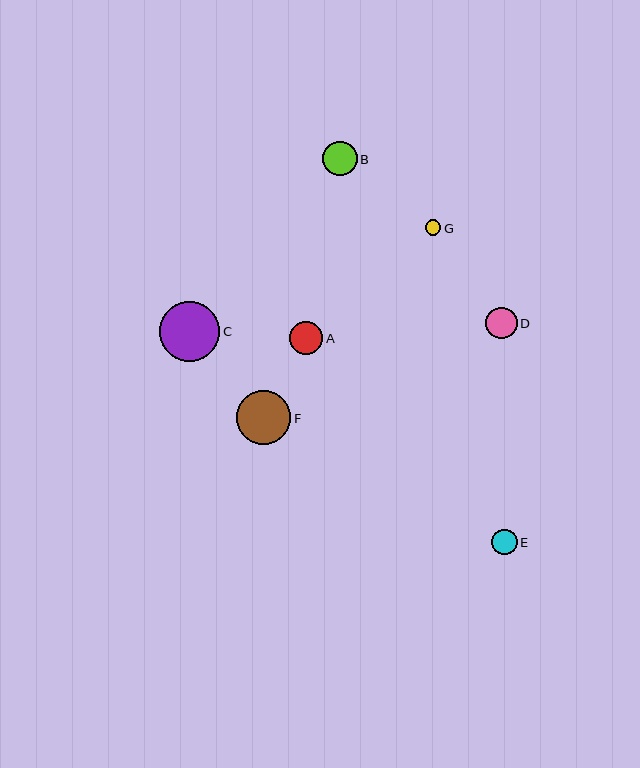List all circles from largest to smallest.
From largest to smallest: C, F, B, A, D, E, G.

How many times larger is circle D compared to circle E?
Circle D is approximately 1.2 times the size of circle E.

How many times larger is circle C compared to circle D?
Circle C is approximately 1.9 times the size of circle D.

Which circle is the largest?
Circle C is the largest with a size of approximately 60 pixels.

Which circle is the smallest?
Circle G is the smallest with a size of approximately 16 pixels.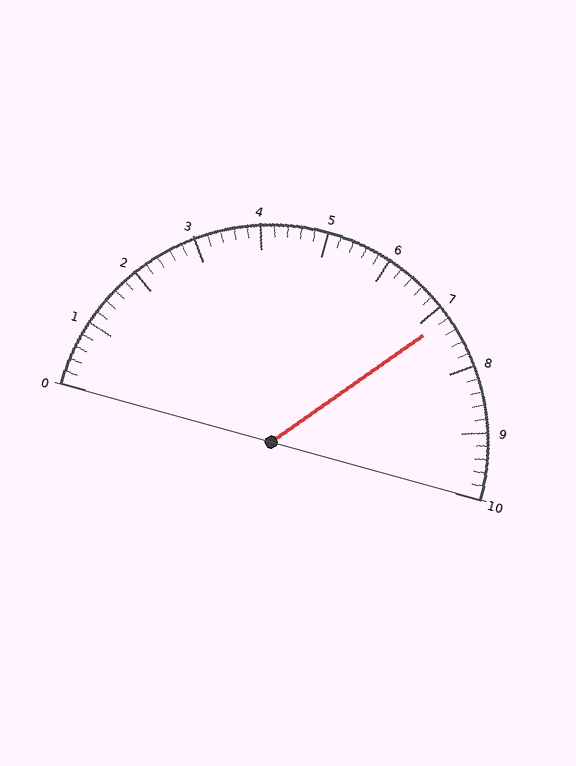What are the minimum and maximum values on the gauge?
The gauge ranges from 0 to 10.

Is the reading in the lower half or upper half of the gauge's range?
The reading is in the upper half of the range (0 to 10).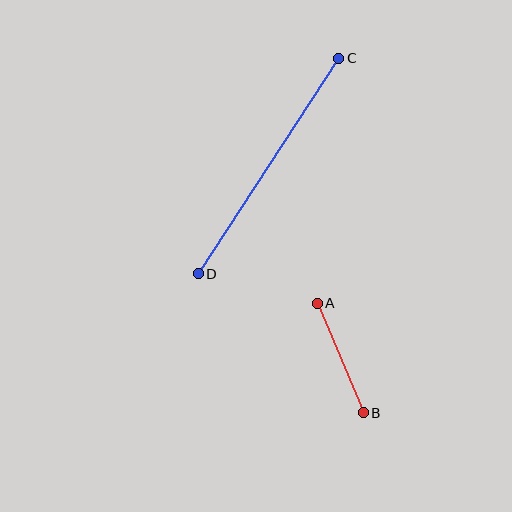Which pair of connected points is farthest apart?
Points C and D are farthest apart.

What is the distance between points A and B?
The distance is approximately 119 pixels.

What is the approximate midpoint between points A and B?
The midpoint is at approximately (340, 358) pixels.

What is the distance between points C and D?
The distance is approximately 257 pixels.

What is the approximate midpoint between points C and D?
The midpoint is at approximately (269, 166) pixels.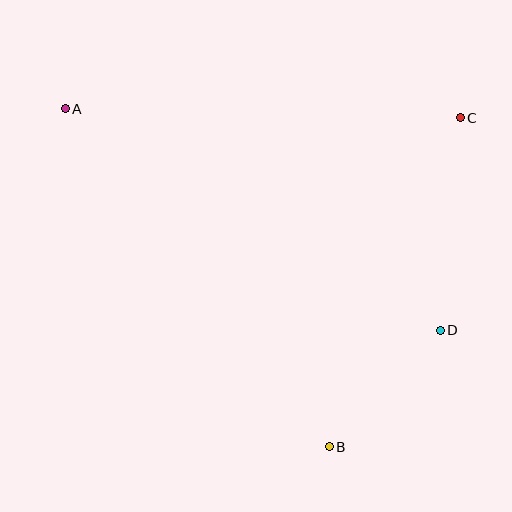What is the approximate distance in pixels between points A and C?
The distance between A and C is approximately 395 pixels.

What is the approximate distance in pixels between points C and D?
The distance between C and D is approximately 213 pixels.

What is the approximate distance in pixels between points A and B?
The distance between A and B is approximately 429 pixels.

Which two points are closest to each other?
Points B and D are closest to each other.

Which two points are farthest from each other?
Points A and D are farthest from each other.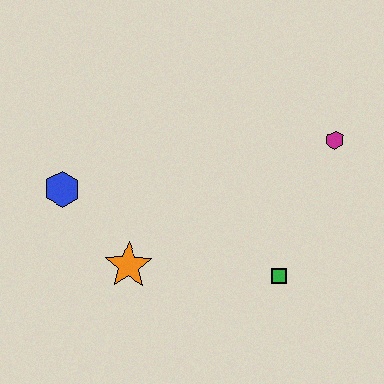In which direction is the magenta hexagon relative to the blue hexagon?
The magenta hexagon is to the right of the blue hexagon.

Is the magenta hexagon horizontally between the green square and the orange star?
No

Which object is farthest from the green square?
The blue hexagon is farthest from the green square.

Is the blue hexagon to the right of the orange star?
No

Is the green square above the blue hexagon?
No